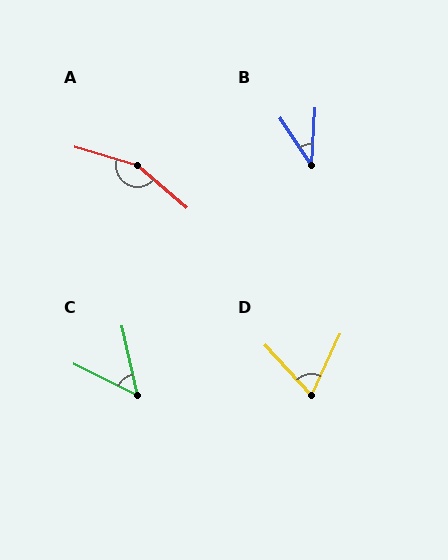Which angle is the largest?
A, at approximately 156 degrees.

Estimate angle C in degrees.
Approximately 51 degrees.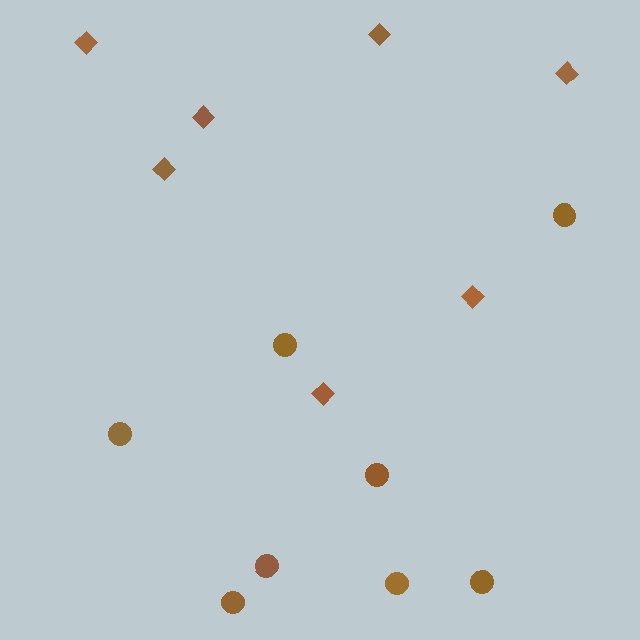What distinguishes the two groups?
There are 2 groups: one group of diamonds (7) and one group of circles (8).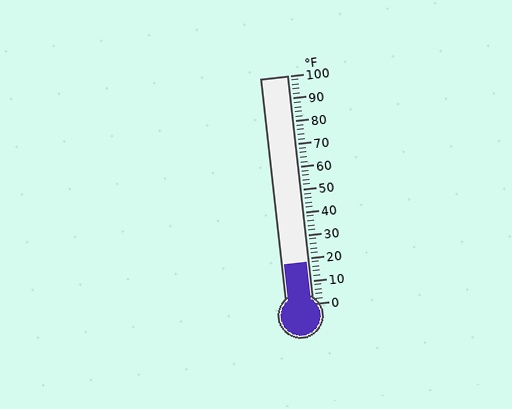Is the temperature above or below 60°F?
The temperature is below 60°F.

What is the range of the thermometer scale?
The thermometer scale ranges from 0°F to 100°F.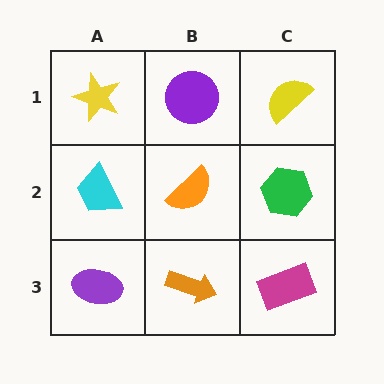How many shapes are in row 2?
3 shapes.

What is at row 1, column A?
A yellow star.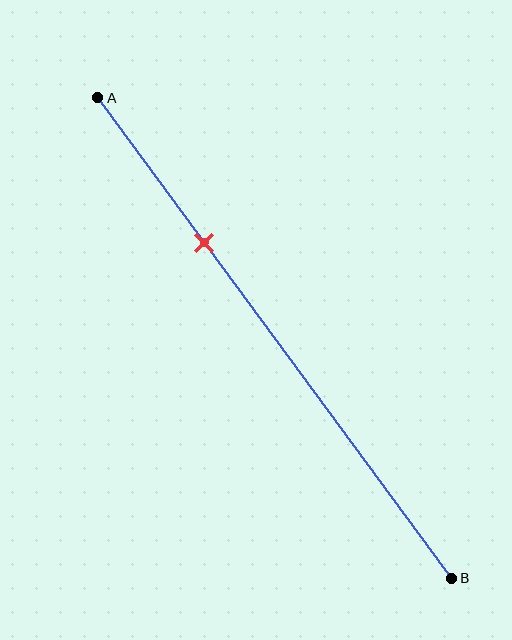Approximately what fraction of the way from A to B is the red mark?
The red mark is approximately 30% of the way from A to B.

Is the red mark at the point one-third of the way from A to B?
No, the mark is at about 30% from A, not at the 33% one-third point.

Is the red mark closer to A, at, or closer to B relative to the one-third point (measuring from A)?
The red mark is closer to point A than the one-third point of segment AB.